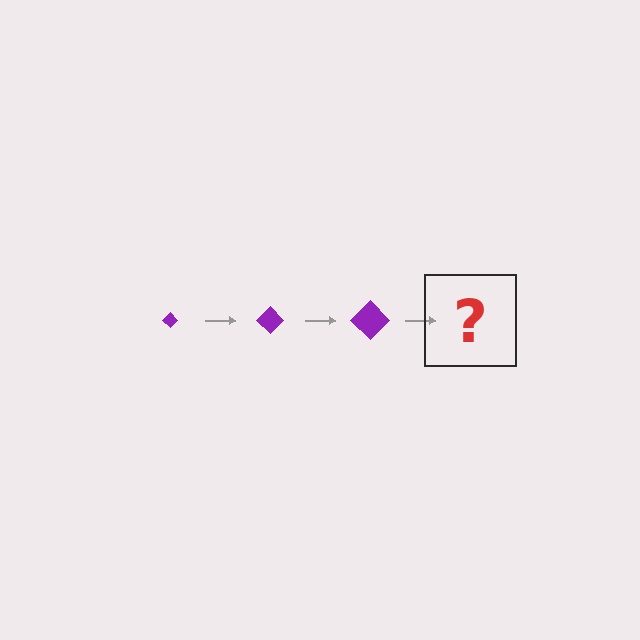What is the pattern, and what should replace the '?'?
The pattern is that the diamond gets progressively larger each step. The '?' should be a purple diamond, larger than the previous one.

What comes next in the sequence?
The next element should be a purple diamond, larger than the previous one.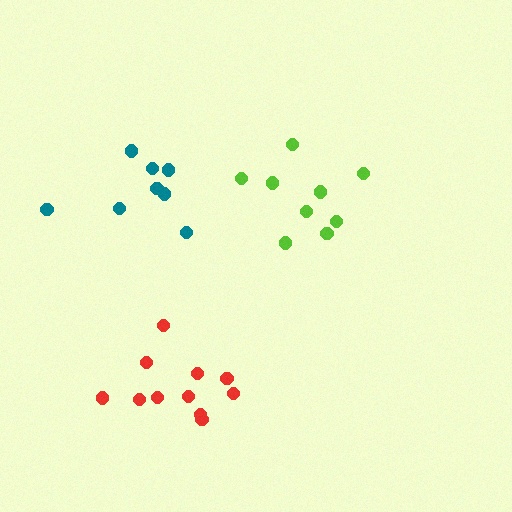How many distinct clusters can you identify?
There are 3 distinct clusters.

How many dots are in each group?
Group 1: 11 dots, Group 2: 8 dots, Group 3: 9 dots (28 total).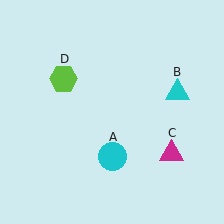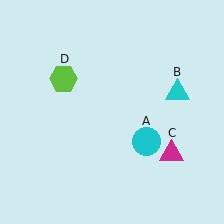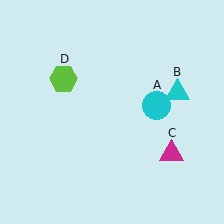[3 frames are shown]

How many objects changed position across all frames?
1 object changed position: cyan circle (object A).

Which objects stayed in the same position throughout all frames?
Cyan triangle (object B) and magenta triangle (object C) and lime hexagon (object D) remained stationary.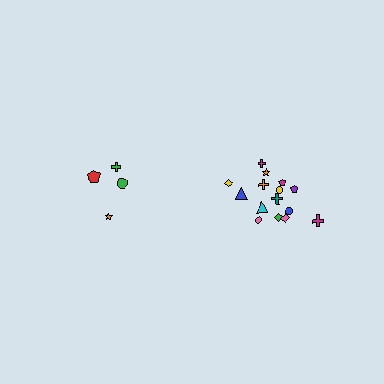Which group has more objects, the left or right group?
The right group.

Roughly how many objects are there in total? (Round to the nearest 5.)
Roughly 20 objects in total.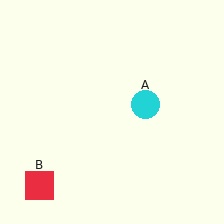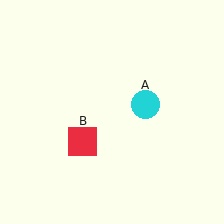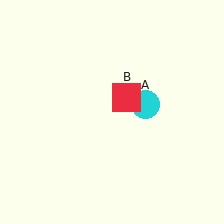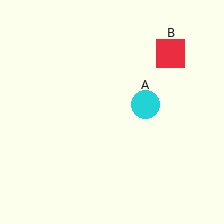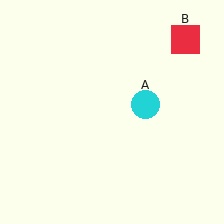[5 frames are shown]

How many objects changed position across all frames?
1 object changed position: red square (object B).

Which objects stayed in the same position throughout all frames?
Cyan circle (object A) remained stationary.